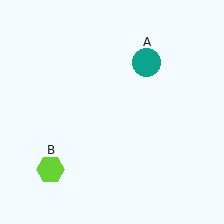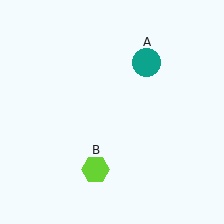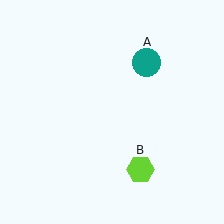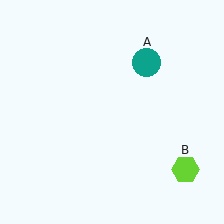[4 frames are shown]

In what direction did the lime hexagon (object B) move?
The lime hexagon (object B) moved right.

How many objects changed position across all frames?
1 object changed position: lime hexagon (object B).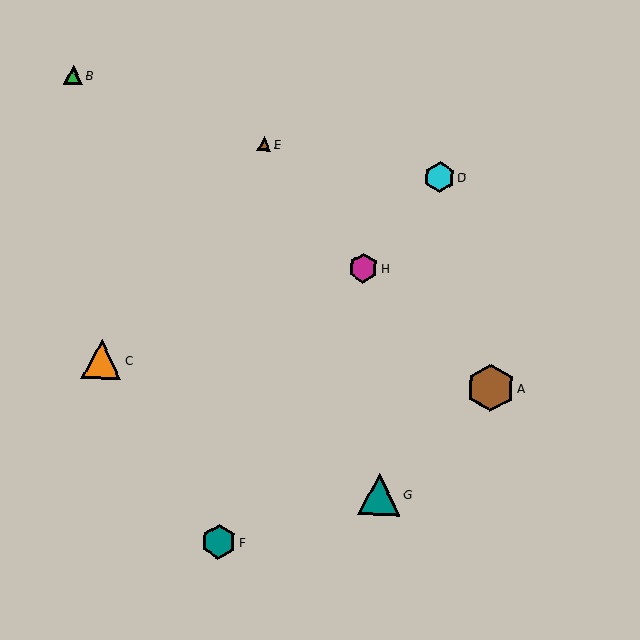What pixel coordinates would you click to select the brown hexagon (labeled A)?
Click at (491, 388) to select the brown hexagon A.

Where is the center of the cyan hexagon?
The center of the cyan hexagon is at (440, 177).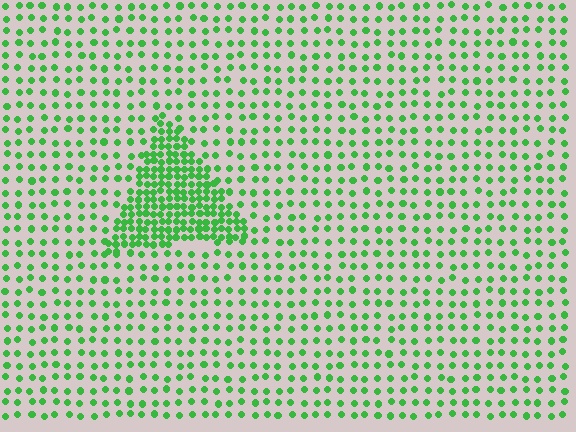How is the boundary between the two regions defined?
The boundary is defined by a change in element density (approximately 2.7x ratio). All elements are the same color, size, and shape.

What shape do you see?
I see a triangle.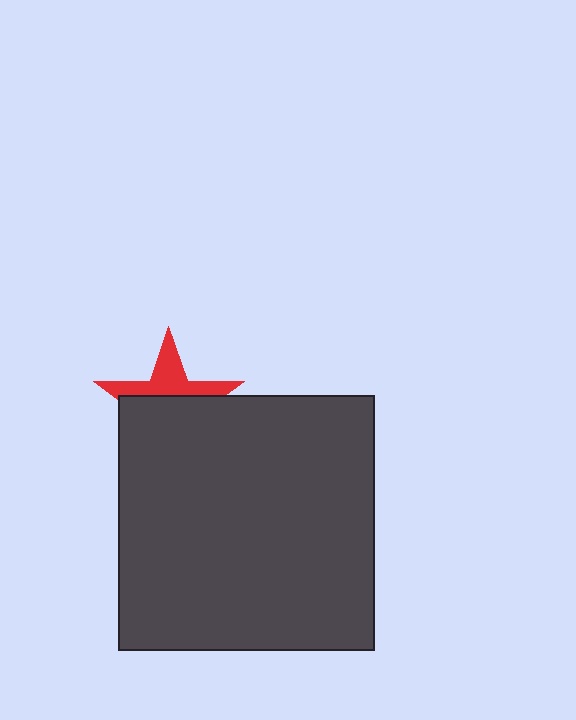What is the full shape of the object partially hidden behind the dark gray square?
The partially hidden object is a red star.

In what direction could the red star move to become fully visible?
The red star could move up. That would shift it out from behind the dark gray square entirely.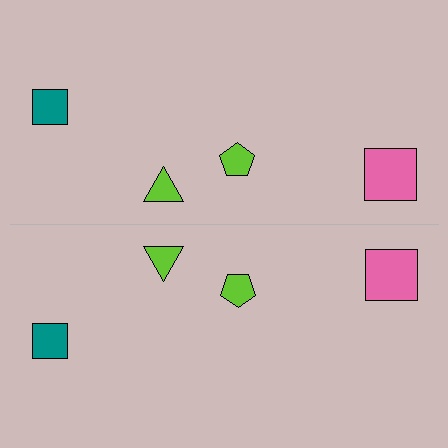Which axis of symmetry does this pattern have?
The pattern has a horizontal axis of symmetry running through the center of the image.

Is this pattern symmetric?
Yes, this pattern has bilateral (reflection) symmetry.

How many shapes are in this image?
There are 8 shapes in this image.